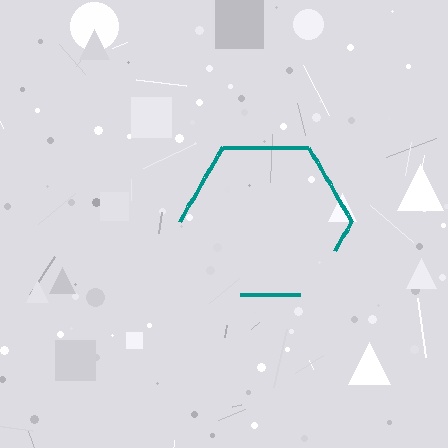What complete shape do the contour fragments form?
The contour fragments form a hexagon.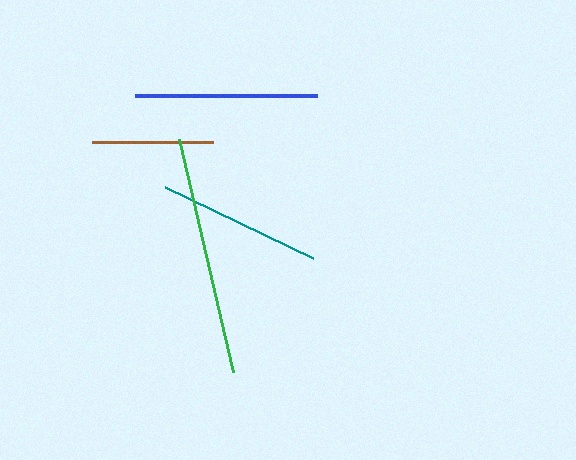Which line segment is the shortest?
The brown line is the shortest at approximately 122 pixels.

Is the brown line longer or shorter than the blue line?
The blue line is longer than the brown line.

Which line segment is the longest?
The green line is the longest at approximately 239 pixels.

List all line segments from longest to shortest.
From longest to shortest: green, blue, teal, brown.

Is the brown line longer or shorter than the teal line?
The teal line is longer than the brown line.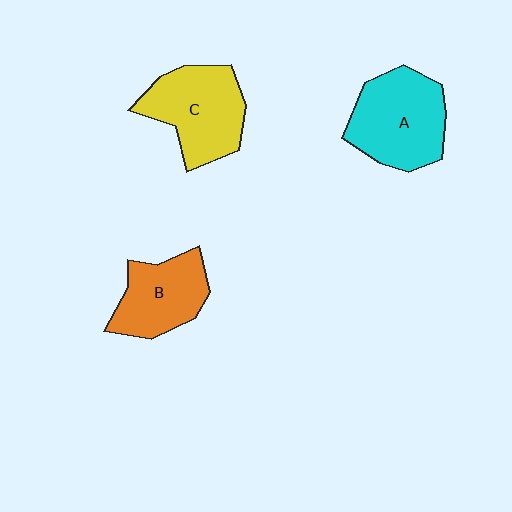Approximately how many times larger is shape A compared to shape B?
Approximately 1.3 times.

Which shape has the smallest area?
Shape B (orange).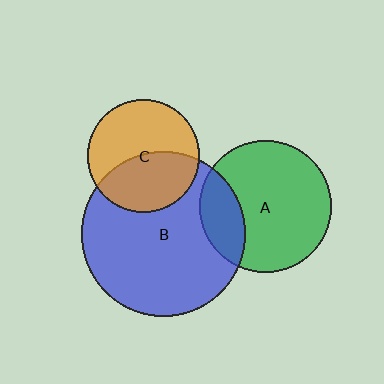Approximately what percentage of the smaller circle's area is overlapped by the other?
Approximately 20%.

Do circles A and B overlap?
Yes.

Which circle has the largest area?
Circle B (blue).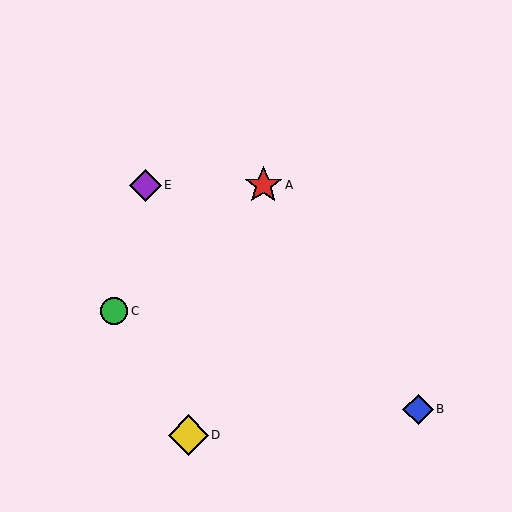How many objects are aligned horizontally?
2 objects (A, E) are aligned horizontally.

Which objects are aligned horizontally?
Objects A, E are aligned horizontally.